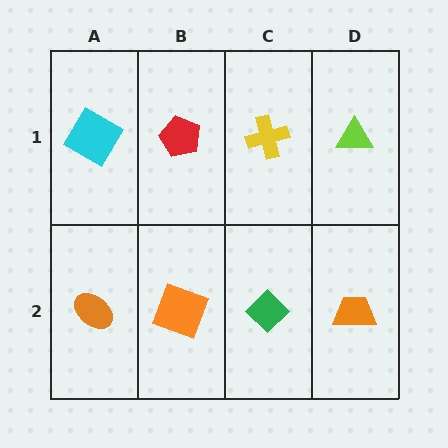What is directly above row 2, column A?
A cyan diamond.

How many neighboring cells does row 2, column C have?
3.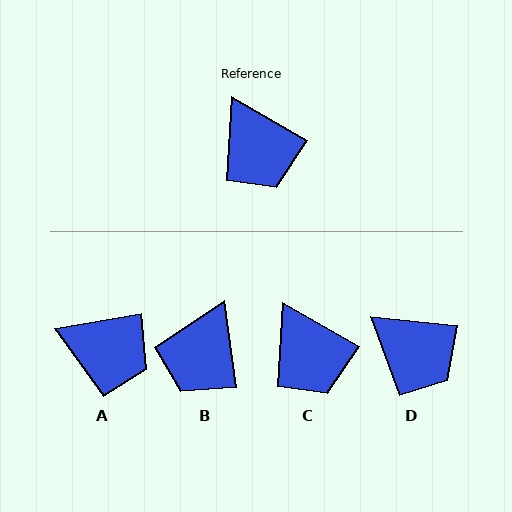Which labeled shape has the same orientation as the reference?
C.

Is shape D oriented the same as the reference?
No, it is off by about 24 degrees.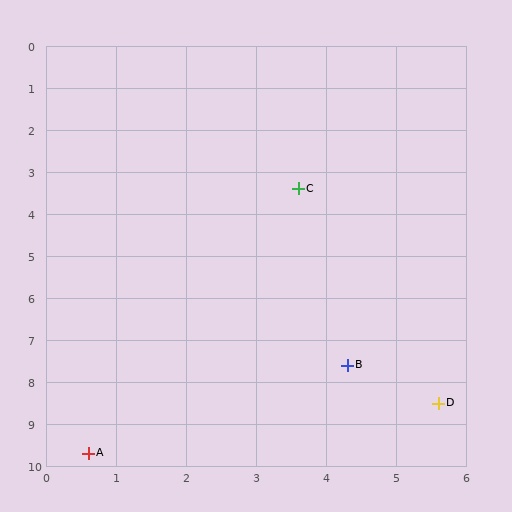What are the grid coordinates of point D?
Point D is at approximately (5.6, 8.5).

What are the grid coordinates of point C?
Point C is at approximately (3.6, 3.4).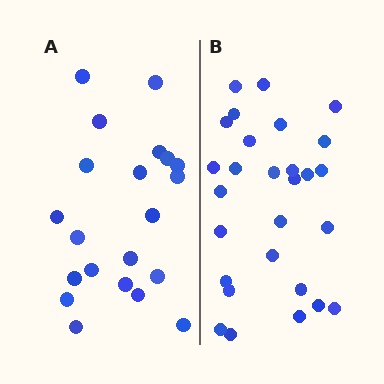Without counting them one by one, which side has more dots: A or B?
Region B (the right region) has more dots.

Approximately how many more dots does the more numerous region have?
Region B has roughly 8 or so more dots than region A.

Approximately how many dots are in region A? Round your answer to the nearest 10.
About 20 dots. (The exact count is 21, which rounds to 20.)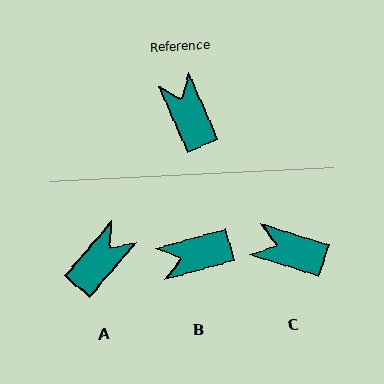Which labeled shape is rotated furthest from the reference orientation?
B, about 82 degrees away.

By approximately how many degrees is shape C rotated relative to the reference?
Approximately 48 degrees counter-clockwise.